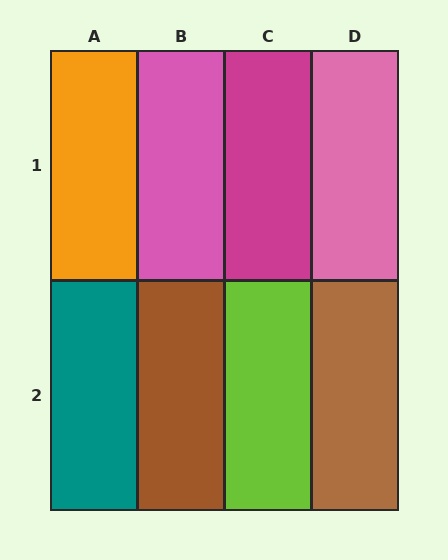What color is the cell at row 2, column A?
Teal.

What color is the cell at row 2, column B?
Brown.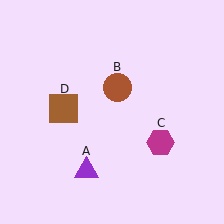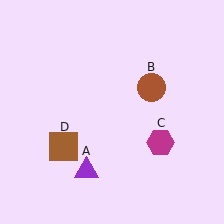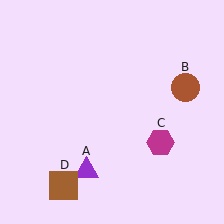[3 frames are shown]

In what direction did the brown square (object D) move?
The brown square (object D) moved down.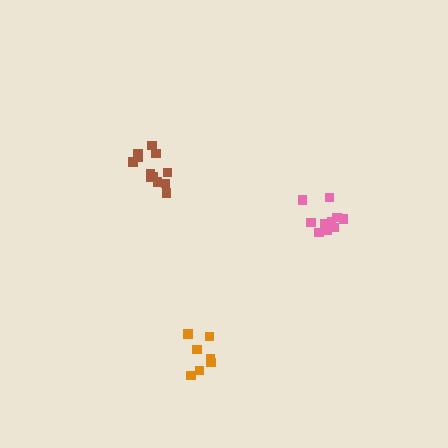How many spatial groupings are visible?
There are 3 spatial groupings.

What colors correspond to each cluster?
The clusters are colored: pink, brown, orange.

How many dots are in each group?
Group 1: 11 dots, Group 2: 12 dots, Group 3: 7 dots (30 total).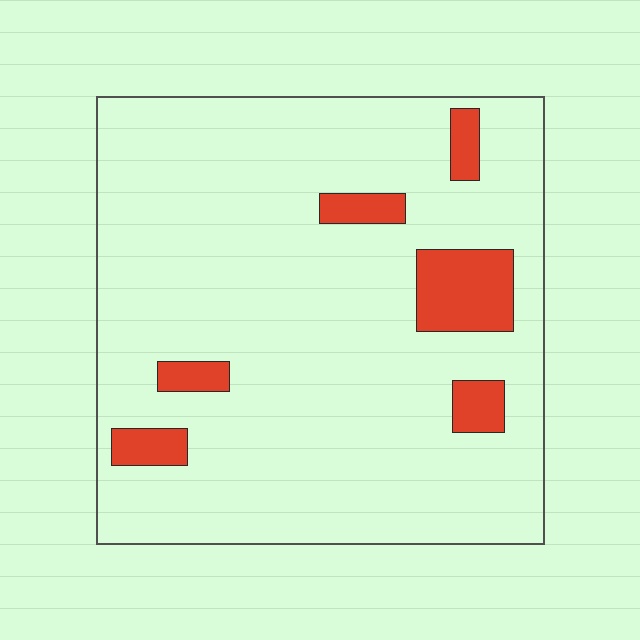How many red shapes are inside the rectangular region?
6.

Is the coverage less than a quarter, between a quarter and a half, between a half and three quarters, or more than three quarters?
Less than a quarter.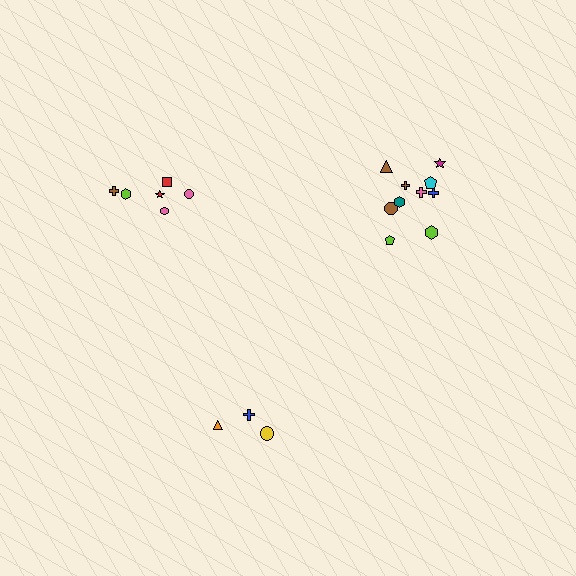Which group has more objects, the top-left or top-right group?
The top-right group.